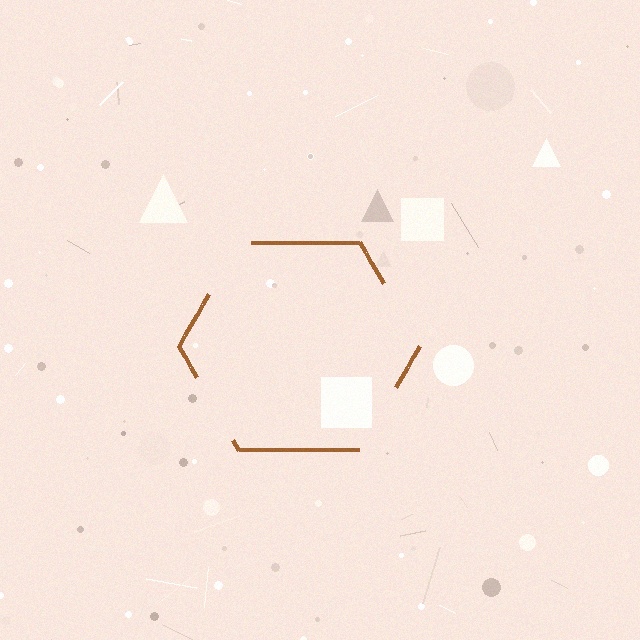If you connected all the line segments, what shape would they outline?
They would outline a hexagon.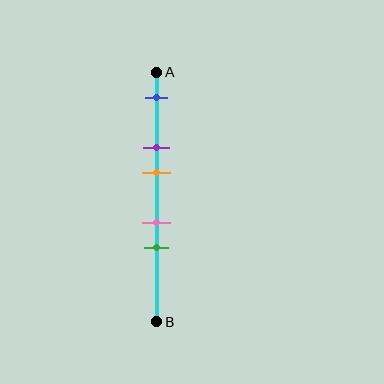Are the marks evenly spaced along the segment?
No, the marks are not evenly spaced.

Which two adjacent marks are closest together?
The pink and green marks are the closest adjacent pair.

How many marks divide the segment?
There are 5 marks dividing the segment.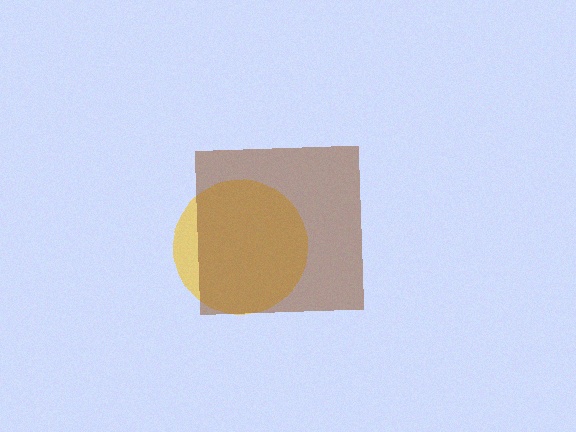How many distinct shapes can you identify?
There are 2 distinct shapes: a yellow circle, a brown square.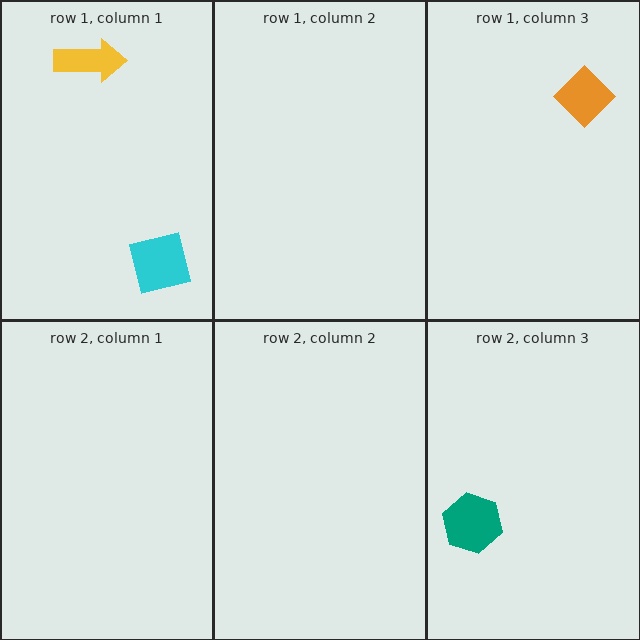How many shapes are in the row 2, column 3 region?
1.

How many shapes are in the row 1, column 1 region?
2.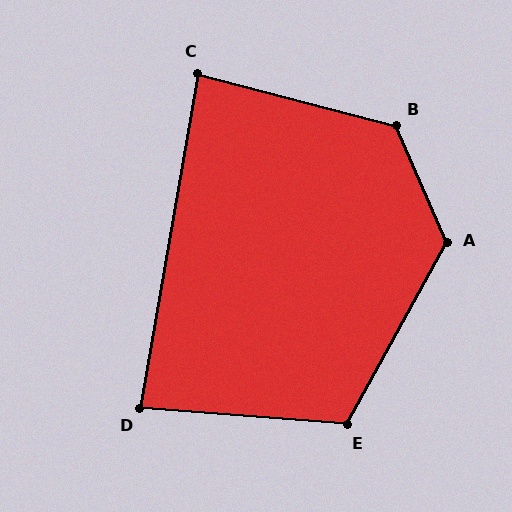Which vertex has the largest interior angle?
B, at approximately 128 degrees.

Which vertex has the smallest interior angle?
D, at approximately 85 degrees.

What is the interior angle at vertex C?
Approximately 85 degrees (approximately right).